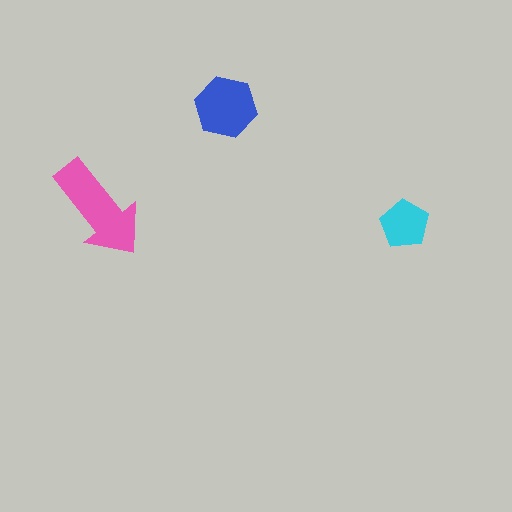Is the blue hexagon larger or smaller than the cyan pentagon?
Larger.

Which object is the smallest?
The cyan pentagon.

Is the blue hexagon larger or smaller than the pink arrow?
Smaller.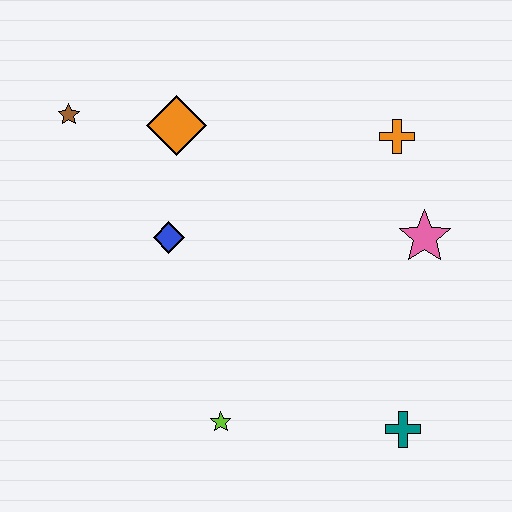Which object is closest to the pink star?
The orange cross is closest to the pink star.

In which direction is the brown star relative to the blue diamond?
The brown star is above the blue diamond.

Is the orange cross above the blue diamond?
Yes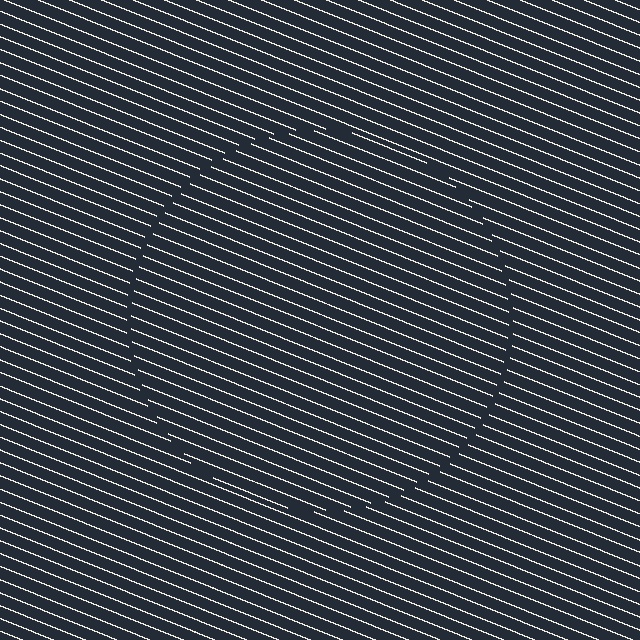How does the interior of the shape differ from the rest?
The interior of the shape contains the same grating, shifted by half a period — the contour is defined by the phase discontinuity where line-ends from the inner and outer gratings abut.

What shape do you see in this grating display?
An illusory circle. The interior of the shape contains the same grating, shifted by half a period — the contour is defined by the phase discontinuity where line-ends from the inner and outer gratings abut.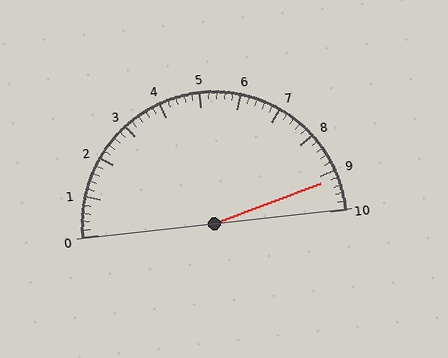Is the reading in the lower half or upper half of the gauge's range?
The reading is in the upper half of the range (0 to 10).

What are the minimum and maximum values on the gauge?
The gauge ranges from 0 to 10.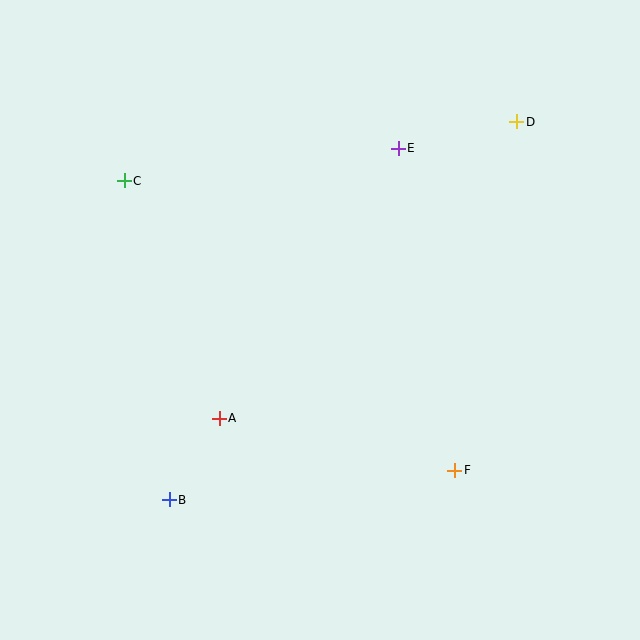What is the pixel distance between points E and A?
The distance between E and A is 324 pixels.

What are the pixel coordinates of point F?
Point F is at (455, 470).